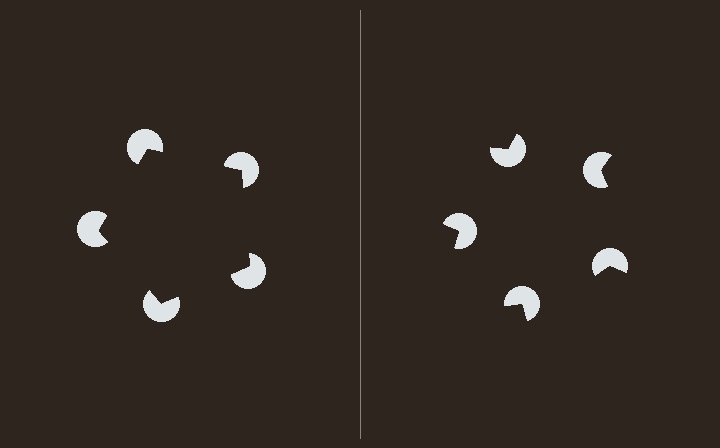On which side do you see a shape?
An illusory pentagon appears on the left side. On the right side the wedge cuts are rotated, so no coherent shape forms.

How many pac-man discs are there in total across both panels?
10 — 5 on each side.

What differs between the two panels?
The pac-man discs are positioned identically on both sides; only the wedge orientations differ. On the left they align to a pentagon; on the right they are misaligned.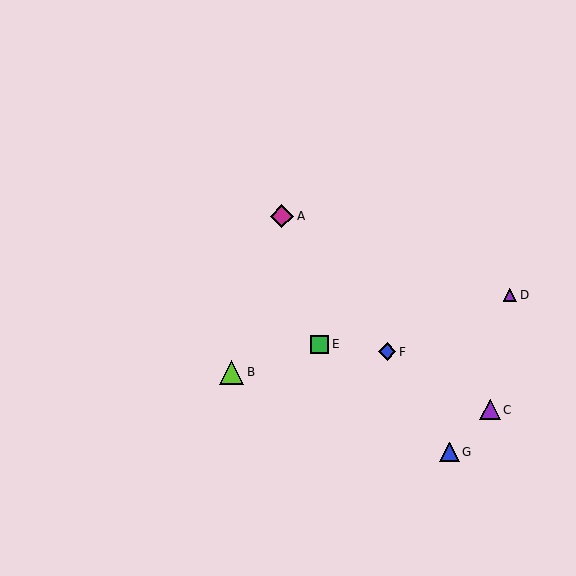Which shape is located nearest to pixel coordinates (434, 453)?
The blue triangle (labeled G) at (449, 452) is nearest to that location.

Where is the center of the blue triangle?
The center of the blue triangle is at (449, 452).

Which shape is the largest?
The lime triangle (labeled B) is the largest.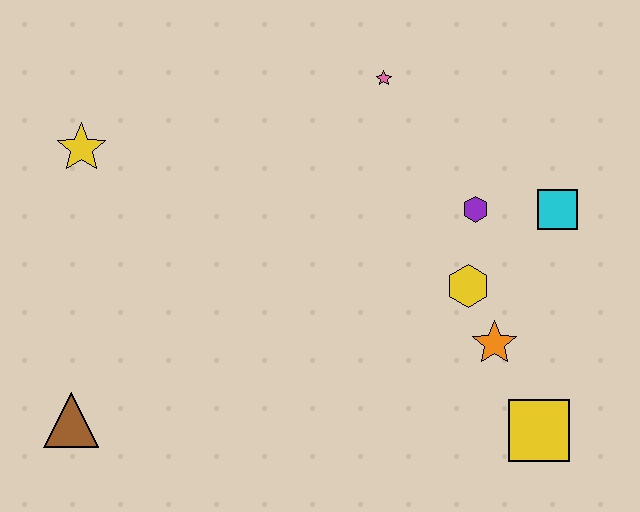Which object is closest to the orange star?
The yellow hexagon is closest to the orange star.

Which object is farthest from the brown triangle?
The cyan square is farthest from the brown triangle.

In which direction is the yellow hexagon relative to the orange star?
The yellow hexagon is above the orange star.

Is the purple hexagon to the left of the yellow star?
No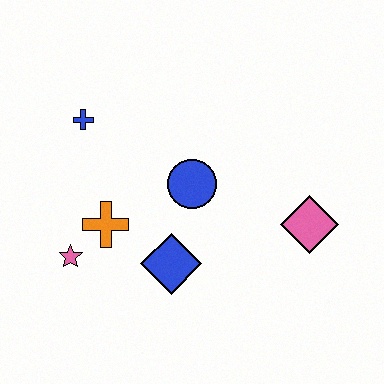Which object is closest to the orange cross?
The pink star is closest to the orange cross.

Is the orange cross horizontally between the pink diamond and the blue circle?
No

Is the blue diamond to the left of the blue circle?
Yes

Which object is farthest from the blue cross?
The pink diamond is farthest from the blue cross.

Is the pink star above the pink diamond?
No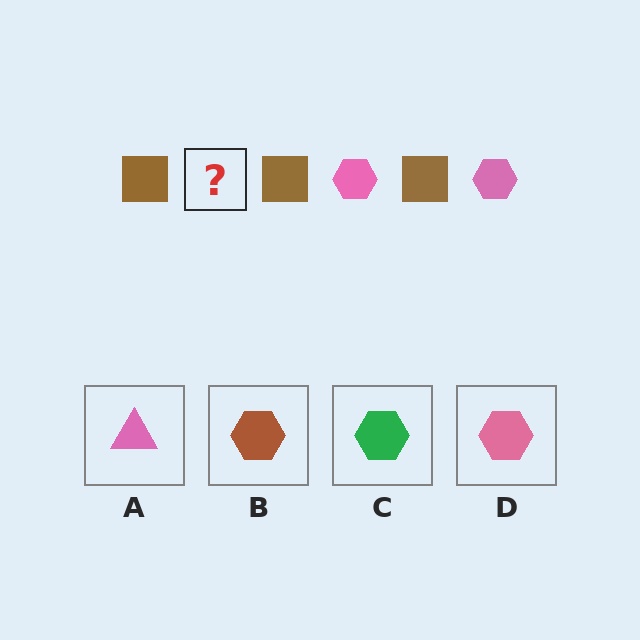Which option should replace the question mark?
Option D.